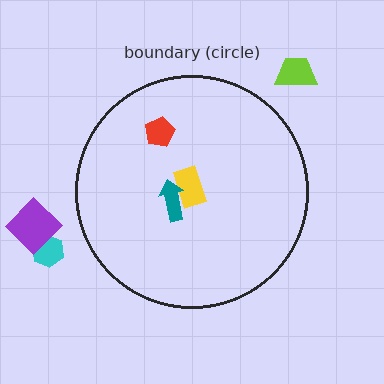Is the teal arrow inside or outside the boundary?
Inside.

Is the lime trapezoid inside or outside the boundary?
Outside.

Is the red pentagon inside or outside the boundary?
Inside.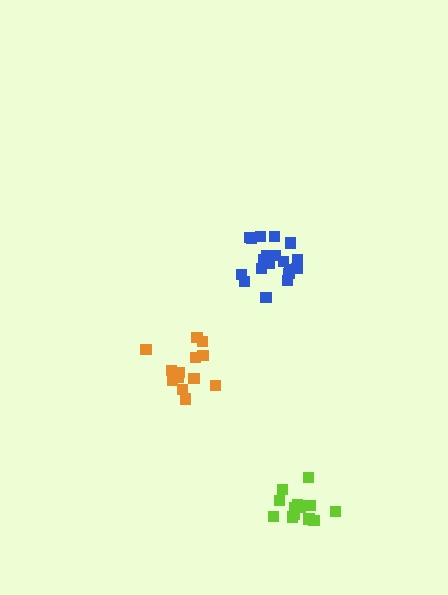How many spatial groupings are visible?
There are 3 spatial groupings.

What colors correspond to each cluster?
The clusters are colored: orange, blue, lime.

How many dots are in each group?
Group 1: 13 dots, Group 2: 19 dots, Group 3: 14 dots (46 total).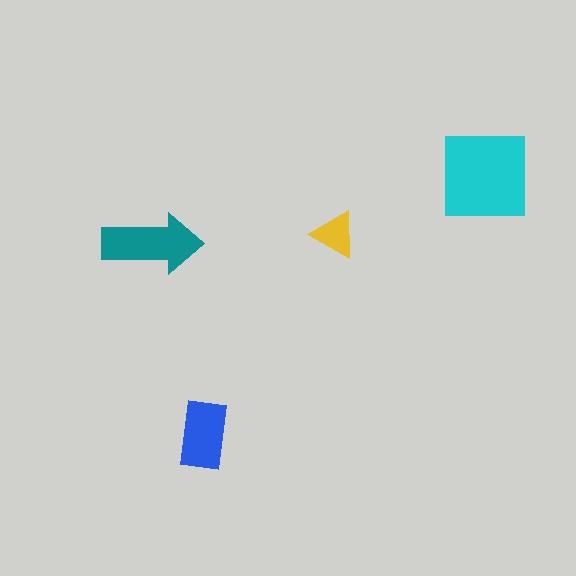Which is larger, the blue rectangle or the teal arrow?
The teal arrow.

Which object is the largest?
The cyan square.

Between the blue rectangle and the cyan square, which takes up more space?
The cyan square.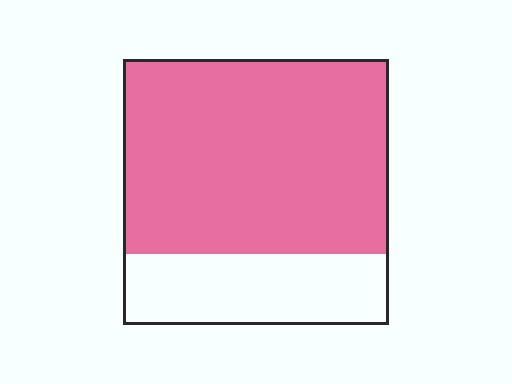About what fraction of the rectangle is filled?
About three quarters (3/4).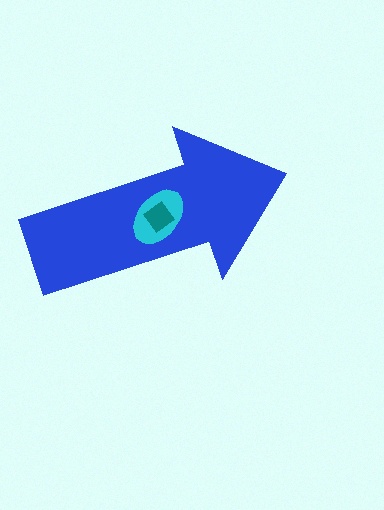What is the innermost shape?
The teal diamond.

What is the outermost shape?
The blue arrow.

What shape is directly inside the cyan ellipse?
The teal diamond.